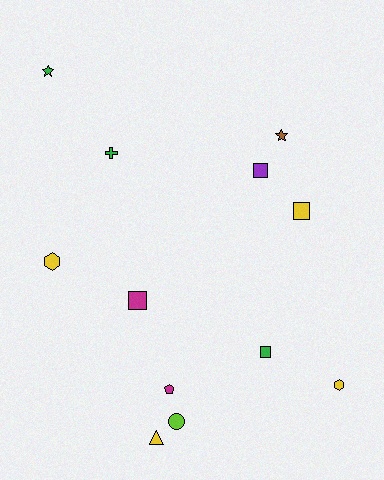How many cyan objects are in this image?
There are no cyan objects.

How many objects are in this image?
There are 12 objects.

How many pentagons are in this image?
There is 1 pentagon.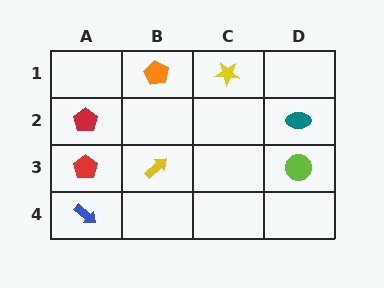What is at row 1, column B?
An orange pentagon.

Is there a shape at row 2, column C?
No, that cell is empty.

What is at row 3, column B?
A yellow arrow.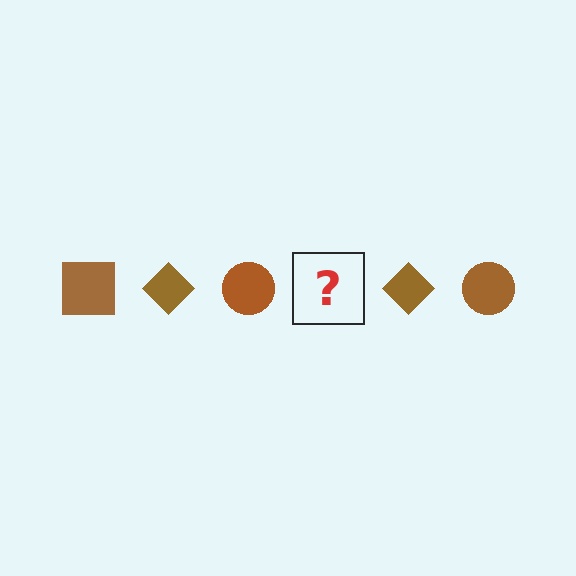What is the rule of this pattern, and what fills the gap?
The rule is that the pattern cycles through square, diamond, circle shapes in brown. The gap should be filled with a brown square.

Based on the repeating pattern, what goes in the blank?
The blank should be a brown square.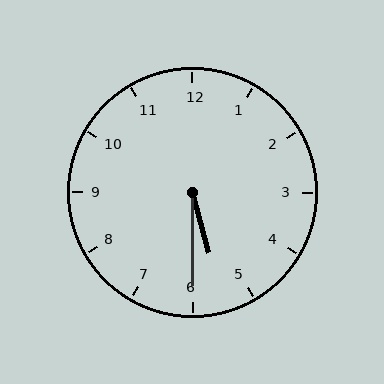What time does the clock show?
5:30.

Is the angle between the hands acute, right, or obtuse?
It is acute.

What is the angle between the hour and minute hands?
Approximately 15 degrees.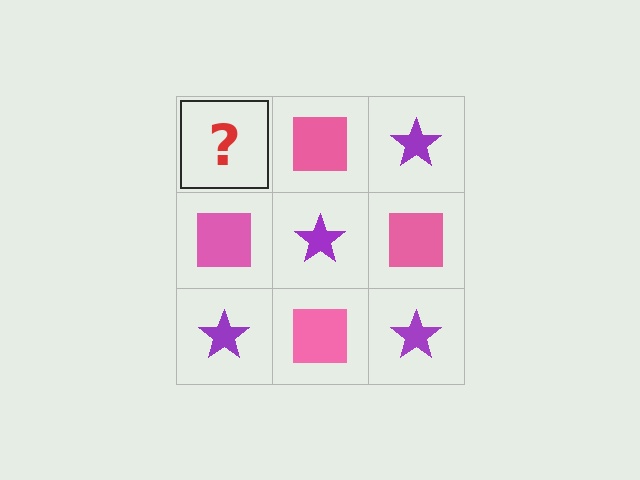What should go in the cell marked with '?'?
The missing cell should contain a purple star.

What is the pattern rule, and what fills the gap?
The rule is that it alternates purple star and pink square in a checkerboard pattern. The gap should be filled with a purple star.